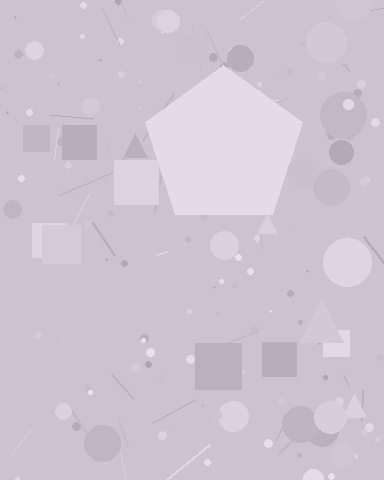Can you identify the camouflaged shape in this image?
The camouflaged shape is a pentagon.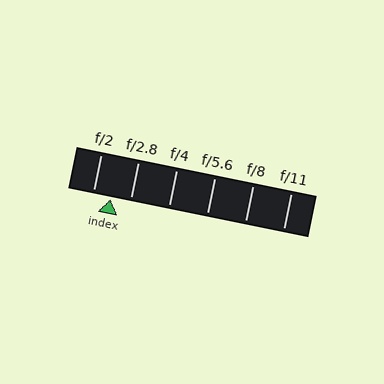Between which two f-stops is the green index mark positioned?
The index mark is between f/2 and f/2.8.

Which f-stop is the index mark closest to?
The index mark is closest to f/2.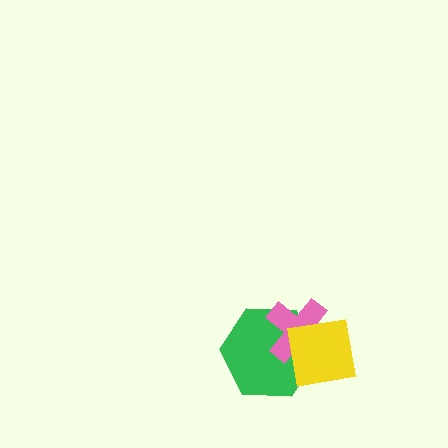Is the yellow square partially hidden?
No, no other shape covers it.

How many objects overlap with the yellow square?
2 objects overlap with the yellow square.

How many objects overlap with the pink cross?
2 objects overlap with the pink cross.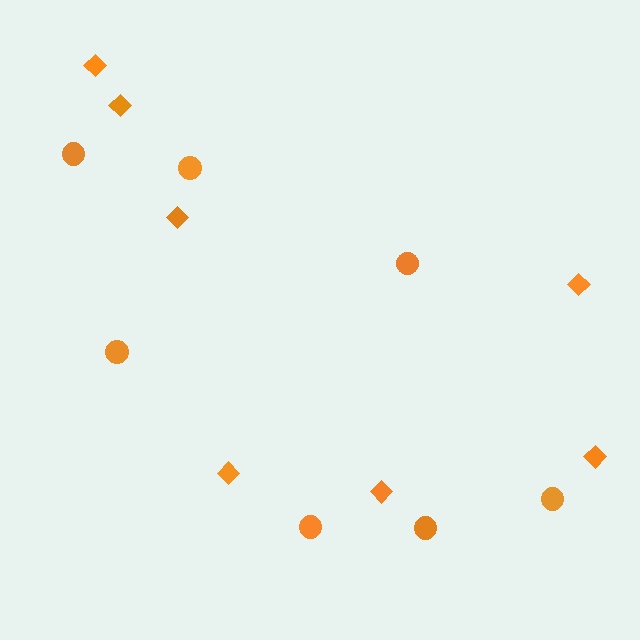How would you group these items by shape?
There are 2 groups: one group of circles (7) and one group of diamonds (7).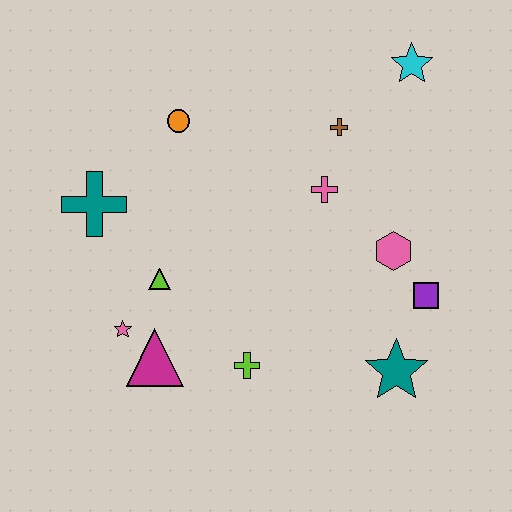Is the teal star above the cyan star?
No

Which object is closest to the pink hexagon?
The purple square is closest to the pink hexagon.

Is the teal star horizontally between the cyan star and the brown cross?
Yes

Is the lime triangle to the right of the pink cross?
No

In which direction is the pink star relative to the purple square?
The pink star is to the left of the purple square.